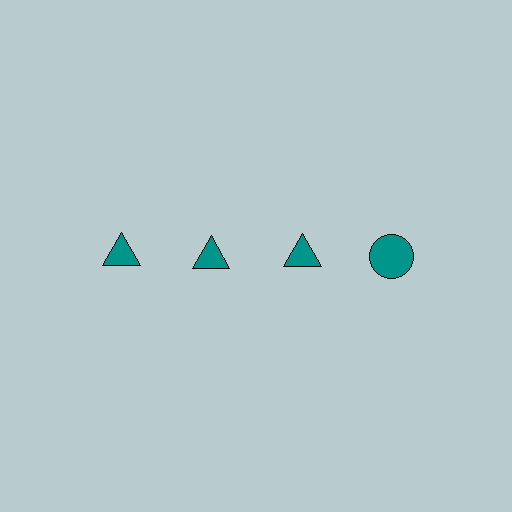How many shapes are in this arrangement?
There are 4 shapes arranged in a grid pattern.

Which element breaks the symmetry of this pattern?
The teal circle in the top row, second from right column breaks the symmetry. All other shapes are teal triangles.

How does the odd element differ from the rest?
It has a different shape: circle instead of triangle.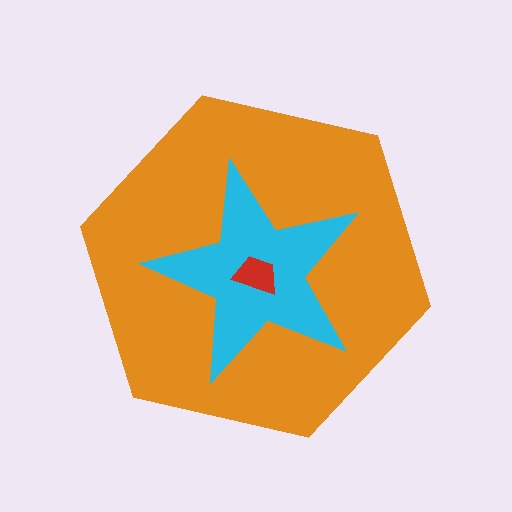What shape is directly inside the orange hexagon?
The cyan star.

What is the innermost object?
The red trapezoid.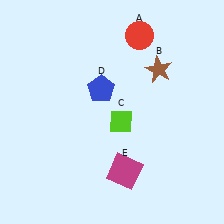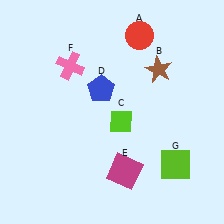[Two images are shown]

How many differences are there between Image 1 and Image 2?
There are 2 differences between the two images.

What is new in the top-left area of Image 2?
A pink cross (F) was added in the top-left area of Image 2.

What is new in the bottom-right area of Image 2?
A lime square (G) was added in the bottom-right area of Image 2.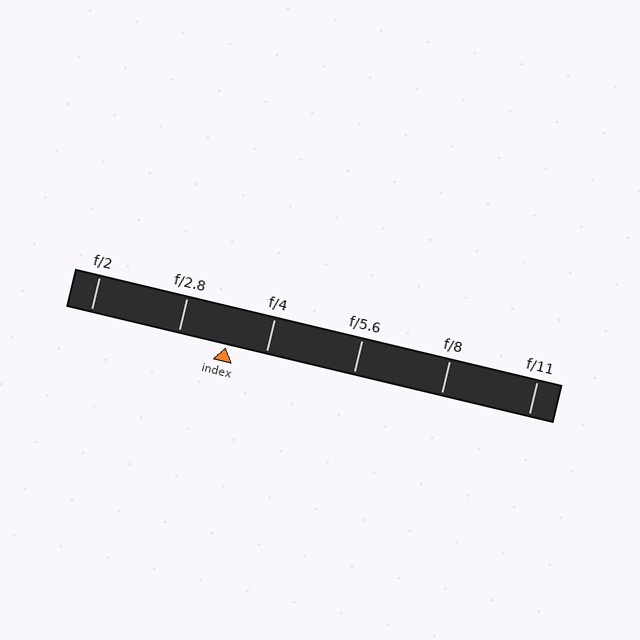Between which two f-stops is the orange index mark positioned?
The index mark is between f/2.8 and f/4.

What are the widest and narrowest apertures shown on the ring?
The widest aperture shown is f/2 and the narrowest is f/11.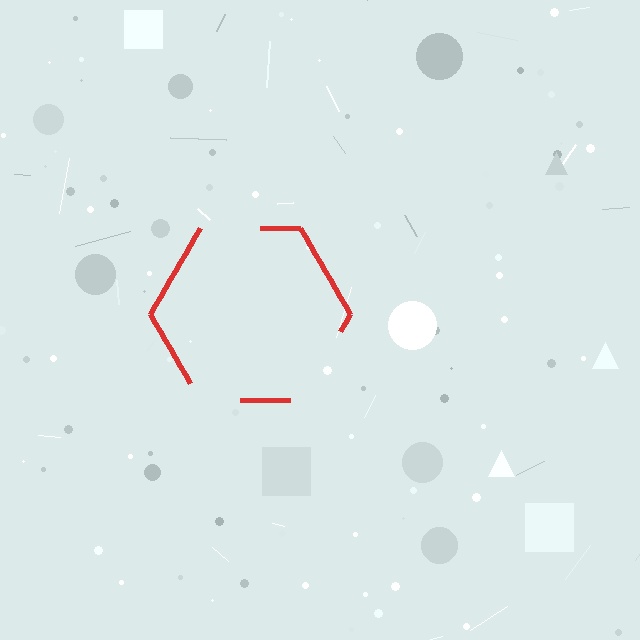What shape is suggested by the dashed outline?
The dashed outline suggests a hexagon.